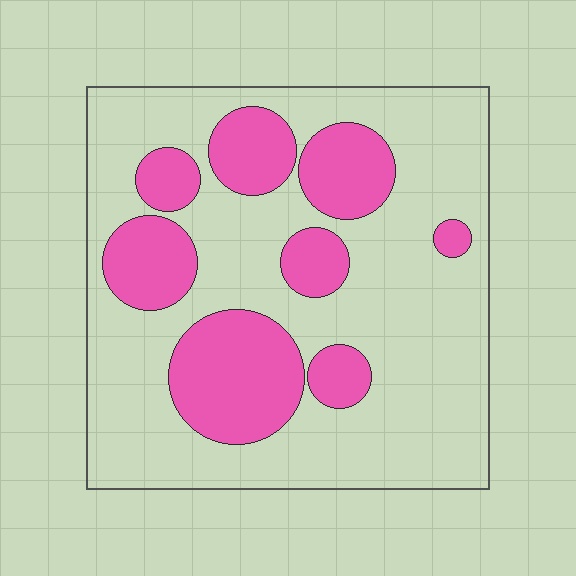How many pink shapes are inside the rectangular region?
8.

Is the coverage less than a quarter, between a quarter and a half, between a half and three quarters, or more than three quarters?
Between a quarter and a half.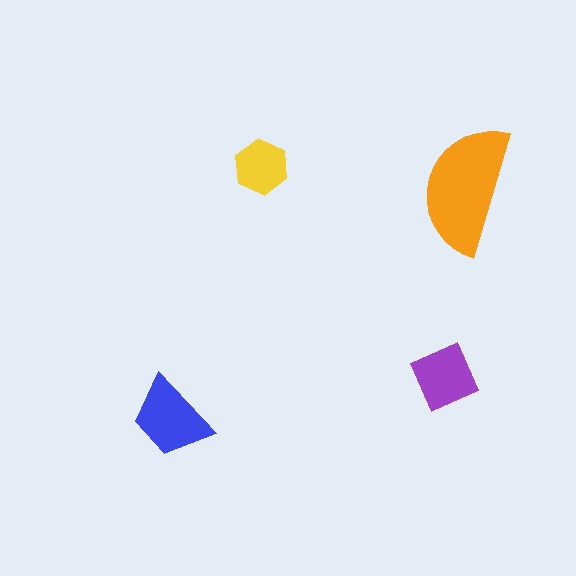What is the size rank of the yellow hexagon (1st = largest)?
4th.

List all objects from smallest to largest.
The yellow hexagon, the purple diamond, the blue trapezoid, the orange semicircle.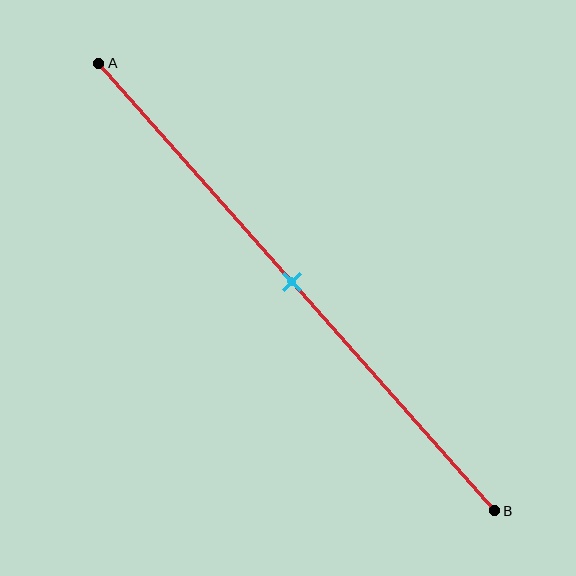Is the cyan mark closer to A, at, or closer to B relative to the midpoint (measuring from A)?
The cyan mark is approximately at the midpoint of segment AB.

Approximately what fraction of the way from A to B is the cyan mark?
The cyan mark is approximately 50% of the way from A to B.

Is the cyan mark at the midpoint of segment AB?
Yes, the mark is approximately at the midpoint.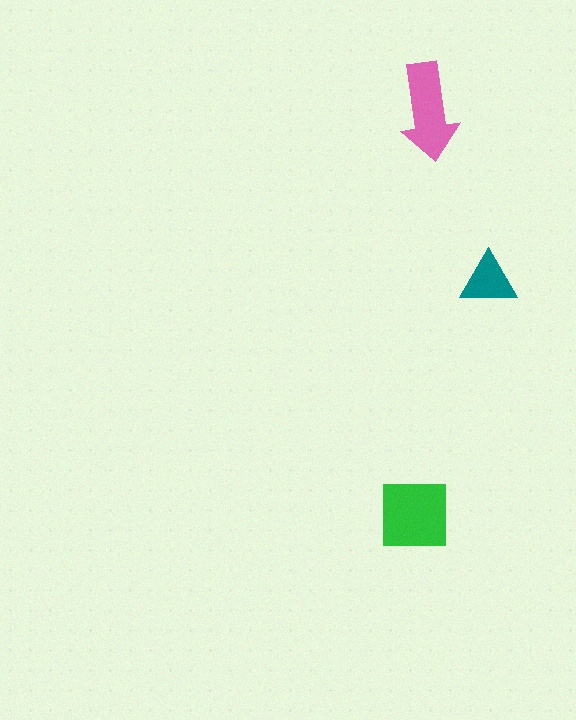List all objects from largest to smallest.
The green square, the pink arrow, the teal triangle.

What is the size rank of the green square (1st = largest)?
1st.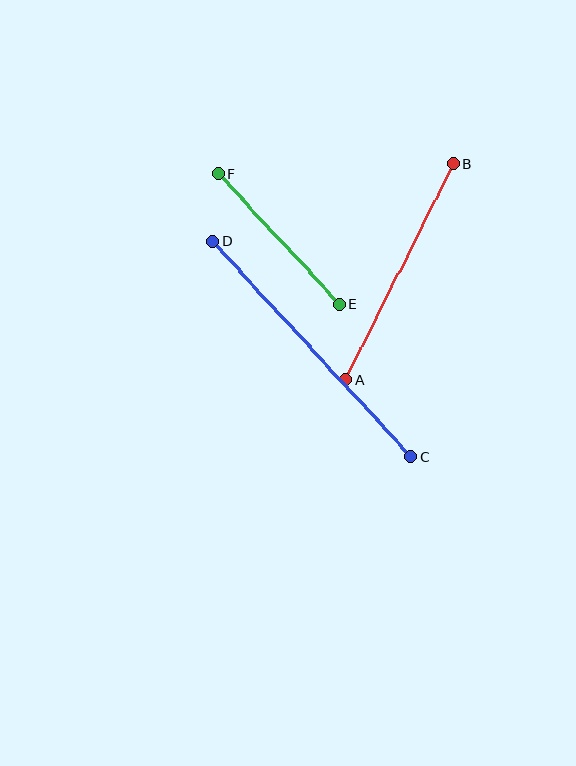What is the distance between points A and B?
The distance is approximately 241 pixels.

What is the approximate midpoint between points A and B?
The midpoint is at approximately (399, 272) pixels.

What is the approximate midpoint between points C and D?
The midpoint is at approximately (312, 349) pixels.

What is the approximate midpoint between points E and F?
The midpoint is at approximately (279, 239) pixels.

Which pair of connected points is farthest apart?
Points C and D are farthest apart.